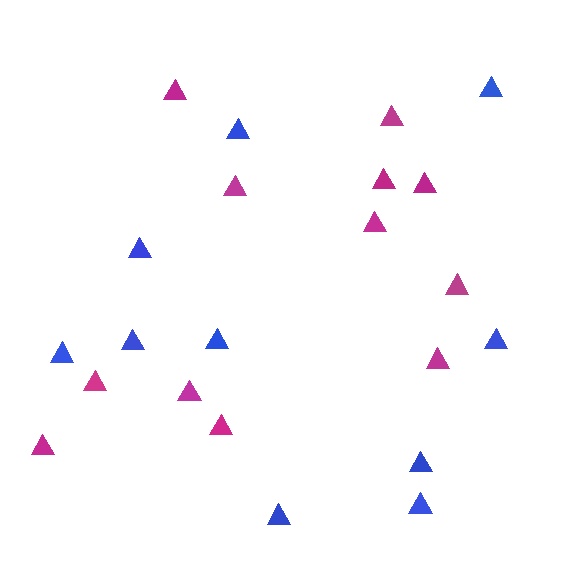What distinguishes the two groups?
There are 2 groups: one group of blue triangles (10) and one group of magenta triangles (12).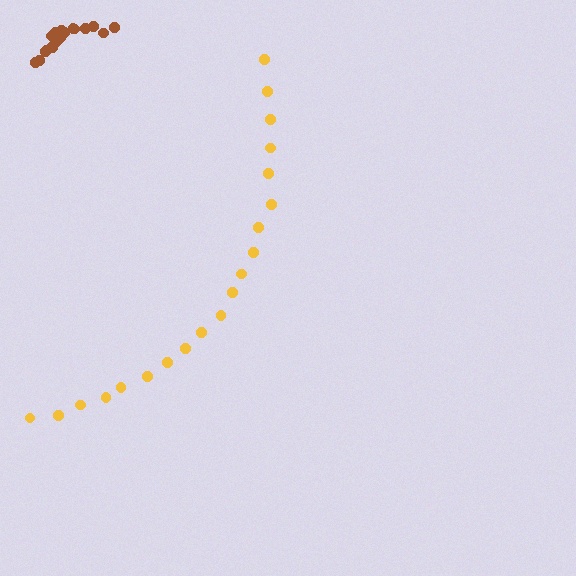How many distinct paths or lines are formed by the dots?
There are 2 distinct paths.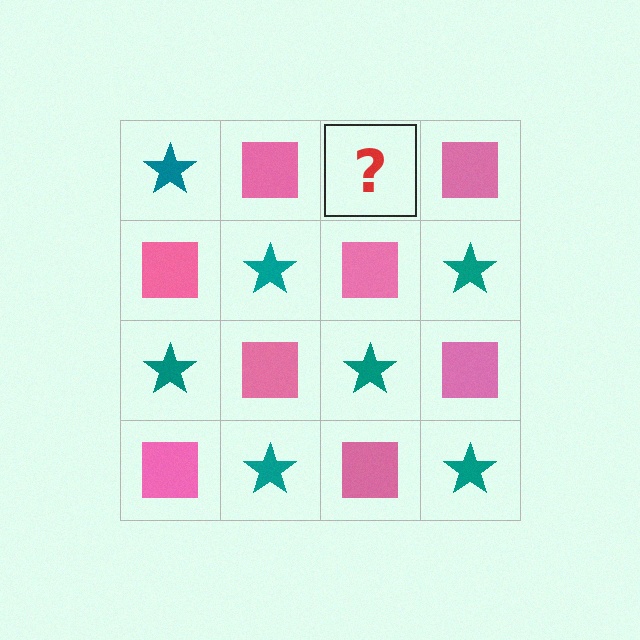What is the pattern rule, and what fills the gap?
The rule is that it alternates teal star and pink square in a checkerboard pattern. The gap should be filled with a teal star.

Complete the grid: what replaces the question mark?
The question mark should be replaced with a teal star.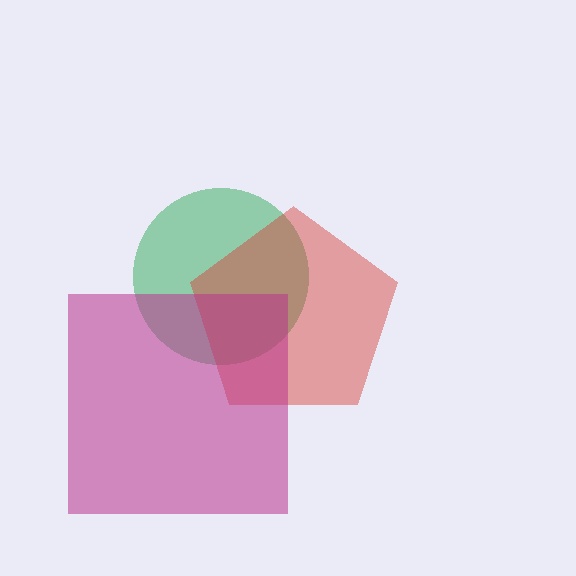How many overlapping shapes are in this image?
There are 3 overlapping shapes in the image.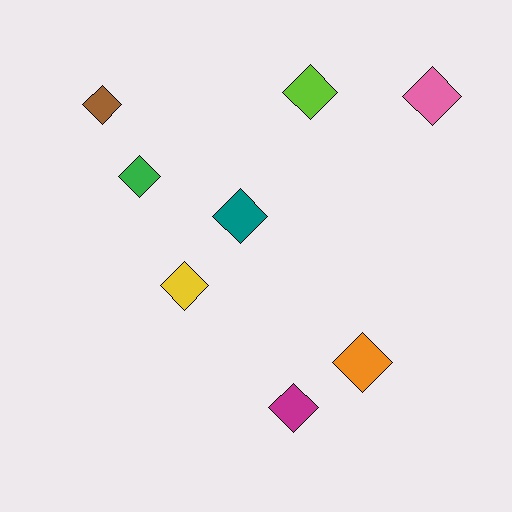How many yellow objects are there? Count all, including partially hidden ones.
There is 1 yellow object.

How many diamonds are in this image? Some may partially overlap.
There are 8 diamonds.